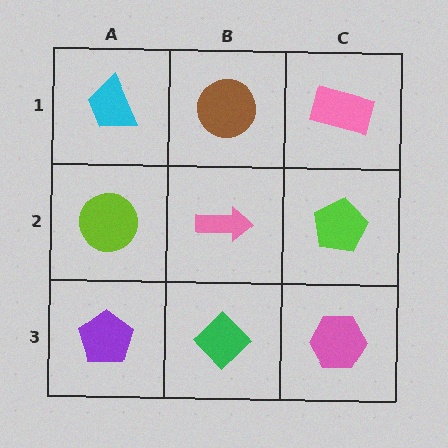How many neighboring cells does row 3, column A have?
2.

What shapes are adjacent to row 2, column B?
A brown circle (row 1, column B), a green diamond (row 3, column B), a lime circle (row 2, column A), a lime pentagon (row 2, column C).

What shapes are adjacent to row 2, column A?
A cyan trapezoid (row 1, column A), a purple pentagon (row 3, column A), a pink arrow (row 2, column B).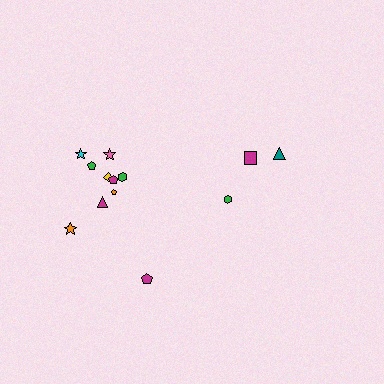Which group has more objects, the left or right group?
The left group.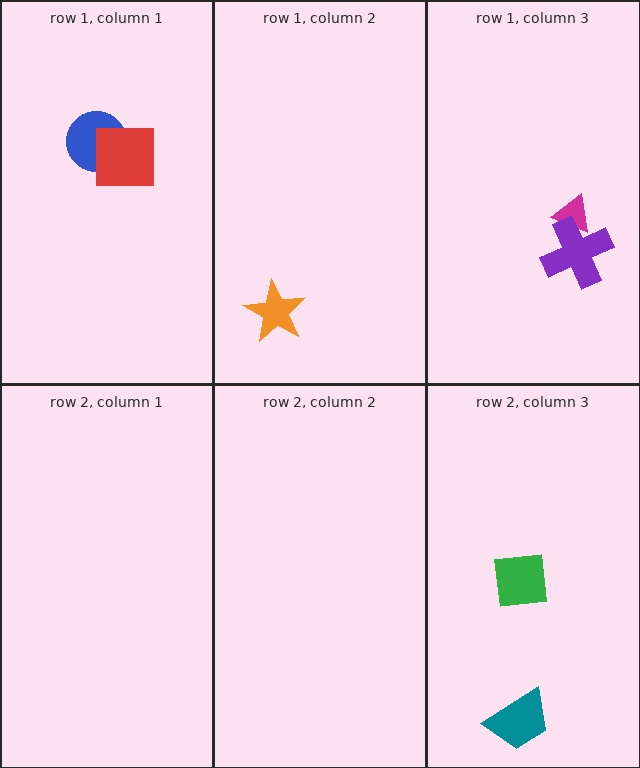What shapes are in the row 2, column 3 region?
The green square, the teal trapezoid.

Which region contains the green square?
The row 2, column 3 region.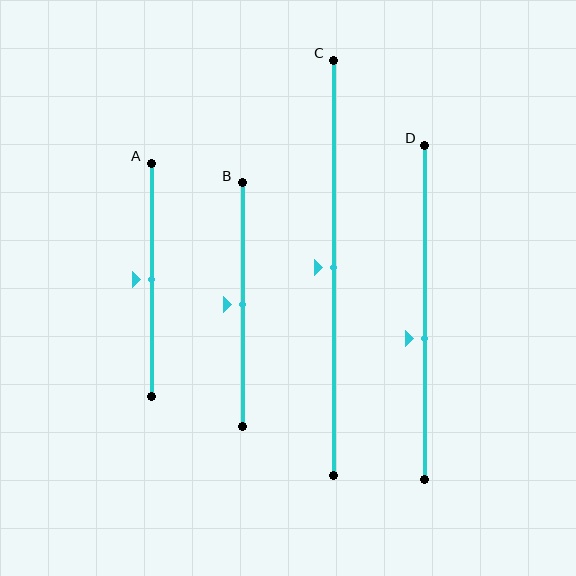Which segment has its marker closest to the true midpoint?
Segment A has its marker closest to the true midpoint.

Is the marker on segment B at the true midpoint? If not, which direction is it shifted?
Yes, the marker on segment B is at the true midpoint.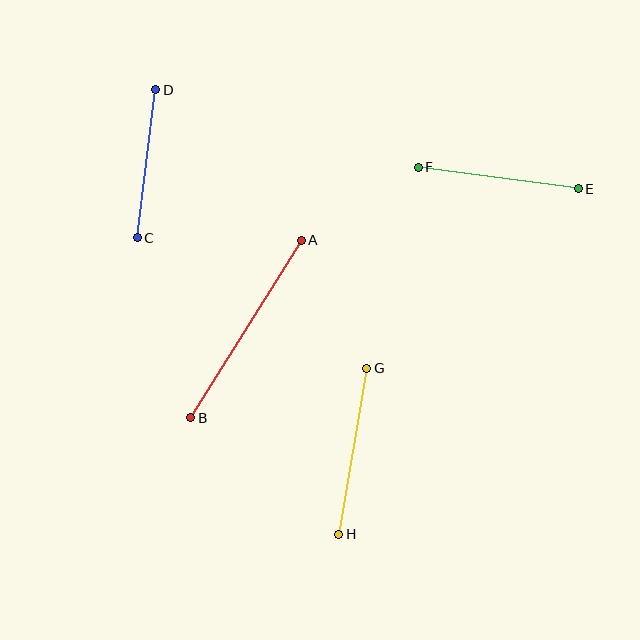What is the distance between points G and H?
The distance is approximately 169 pixels.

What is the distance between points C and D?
The distance is approximately 149 pixels.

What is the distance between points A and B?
The distance is approximately 209 pixels.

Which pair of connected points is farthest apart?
Points A and B are farthest apart.